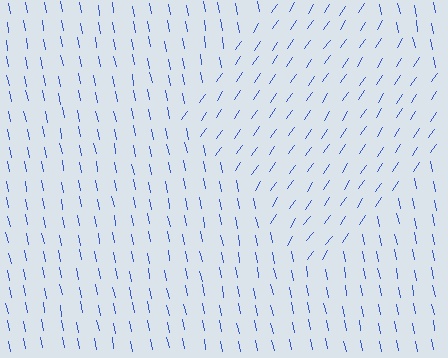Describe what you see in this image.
The image is filled with small blue line segments. A diamond region in the image has lines oriented differently from the surrounding lines, creating a visible texture boundary.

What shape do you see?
I see a diamond.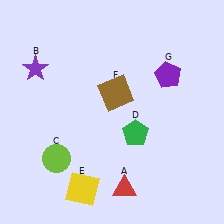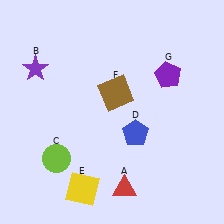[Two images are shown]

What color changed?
The pentagon (D) changed from green in Image 1 to blue in Image 2.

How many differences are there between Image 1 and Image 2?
There is 1 difference between the two images.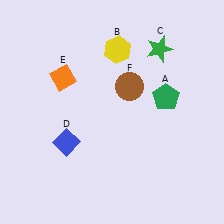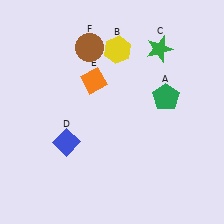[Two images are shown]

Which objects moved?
The objects that moved are: the orange diamond (E), the brown circle (F).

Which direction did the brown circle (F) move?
The brown circle (F) moved left.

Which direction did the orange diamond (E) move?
The orange diamond (E) moved right.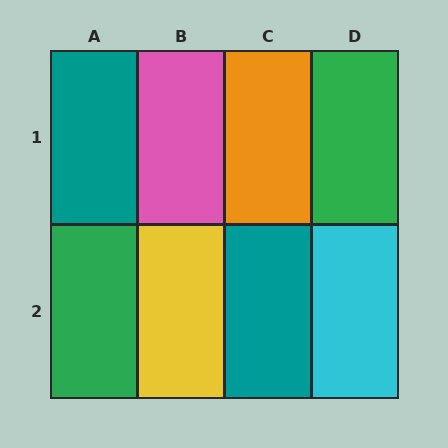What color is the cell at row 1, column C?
Orange.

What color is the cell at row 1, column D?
Green.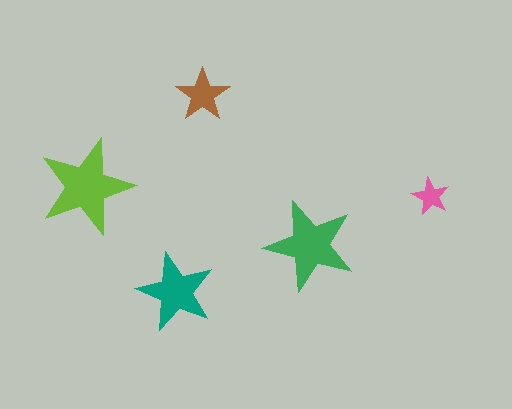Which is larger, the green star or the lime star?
The lime one.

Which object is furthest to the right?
The pink star is rightmost.